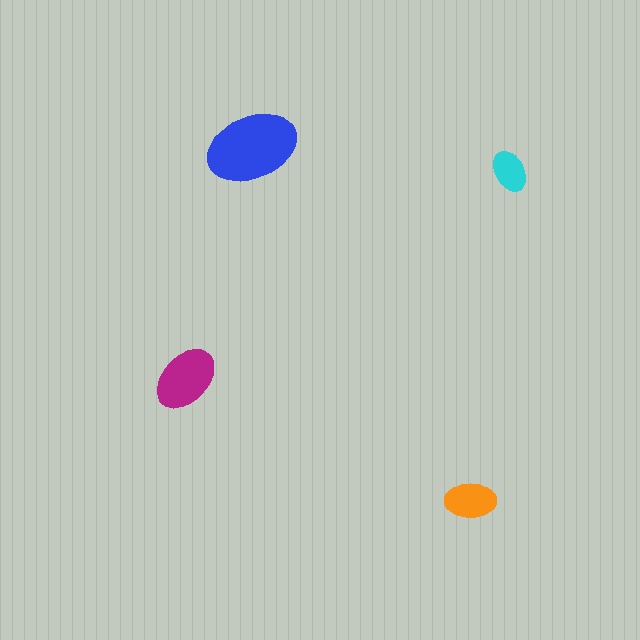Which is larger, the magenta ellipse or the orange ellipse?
The magenta one.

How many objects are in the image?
There are 4 objects in the image.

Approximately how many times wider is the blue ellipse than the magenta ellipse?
About 1.5 times wider.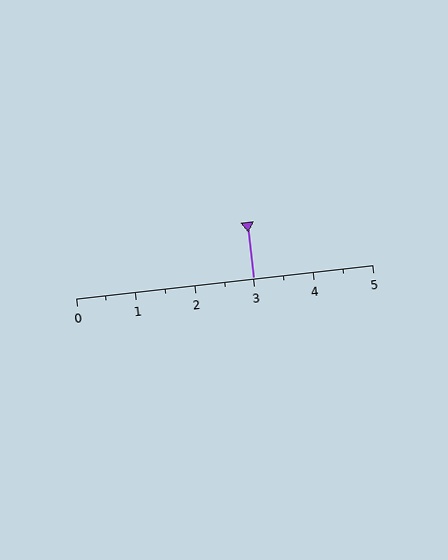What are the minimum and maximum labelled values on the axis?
The axis runs from 0 to 5.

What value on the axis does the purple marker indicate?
The marker indicates approximately 3.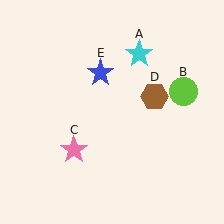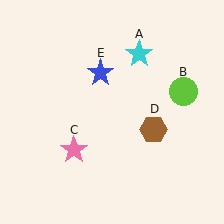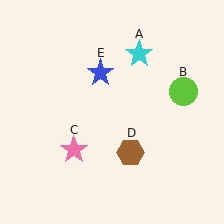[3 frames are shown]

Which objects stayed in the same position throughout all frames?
Cyan star (object A) and lime circle (object B) and pink star (object C) and blue star (object E) remained stationary.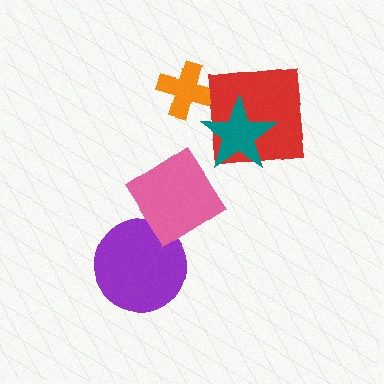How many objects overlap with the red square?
1 object overlaps with the red square.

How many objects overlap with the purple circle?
0 objects overlap with the purple circle.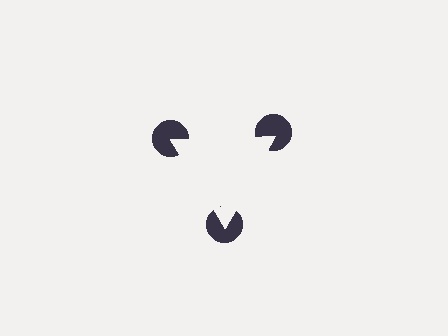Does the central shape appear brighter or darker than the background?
It typically appears slightly brighter than the background, even though no actual brightness change is drawn.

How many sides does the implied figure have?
3 sides.